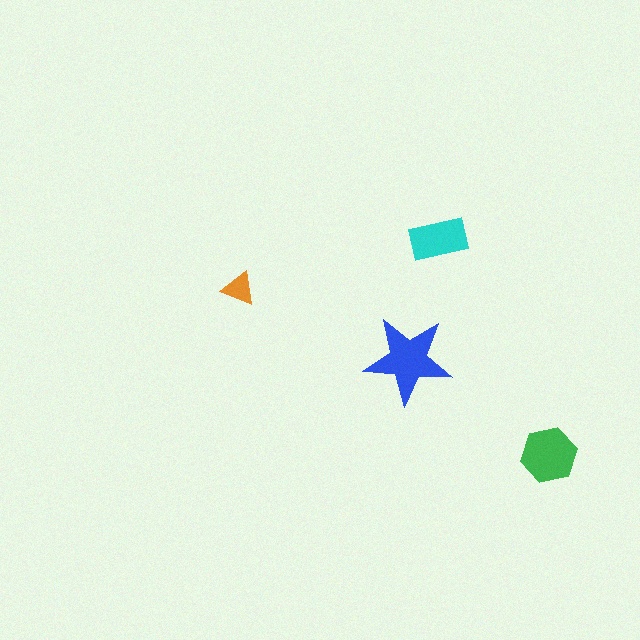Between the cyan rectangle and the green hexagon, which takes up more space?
The green hexagon.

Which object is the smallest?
The orange triangle.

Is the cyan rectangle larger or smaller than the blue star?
Smaller.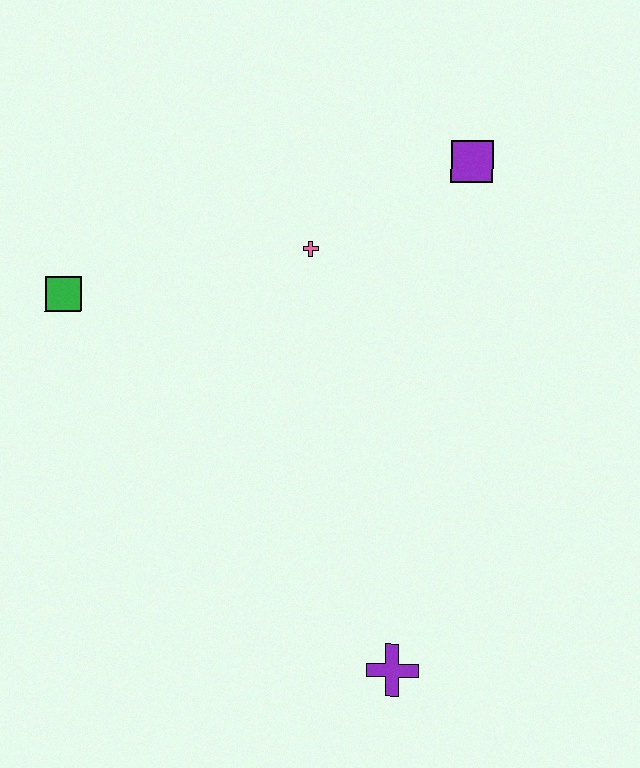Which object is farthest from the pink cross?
The purple cross is farthest from the pink cross.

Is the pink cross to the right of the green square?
Yes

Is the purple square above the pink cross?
Yes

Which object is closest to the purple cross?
The pink cross is closest to the purple cross.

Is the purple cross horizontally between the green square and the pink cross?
No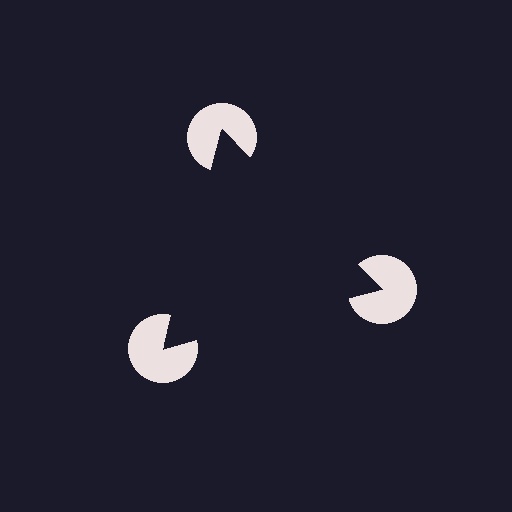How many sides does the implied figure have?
3 sides.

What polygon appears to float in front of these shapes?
An illusory triangle — its edges are inferred from the aligned wedge cuts in the pac-man discs, not physically drawn.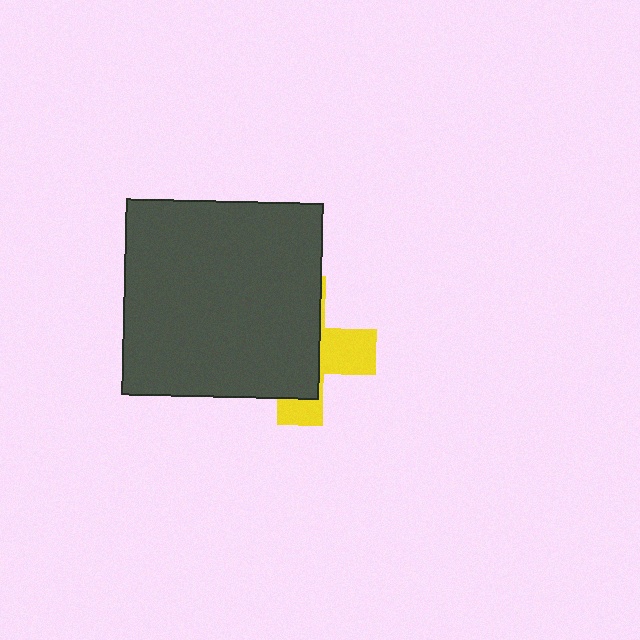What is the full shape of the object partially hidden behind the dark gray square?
The partially hidden object is a yellow cross.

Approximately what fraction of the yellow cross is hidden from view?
Roughly 65% of the yellow cross is hidden behind the dark gray square.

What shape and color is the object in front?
The object in front is a dark gray square.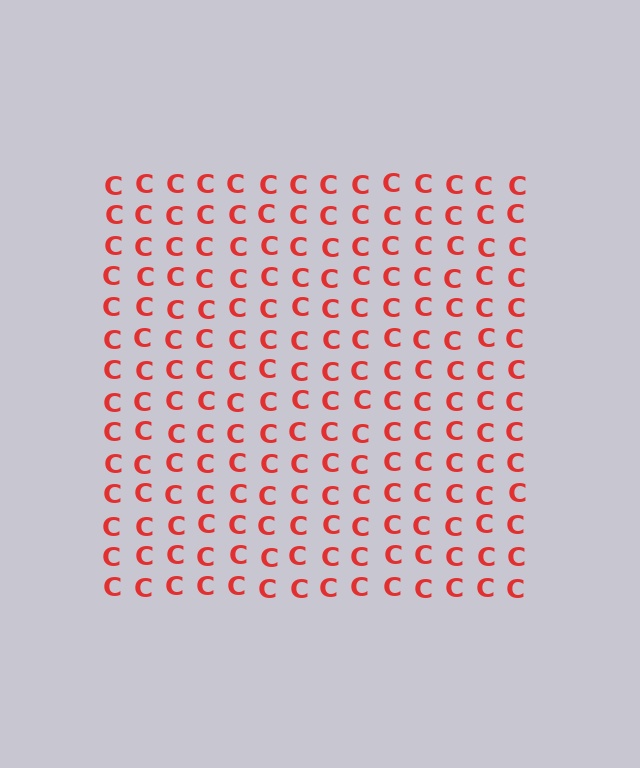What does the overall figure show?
The overall figure shows a square.